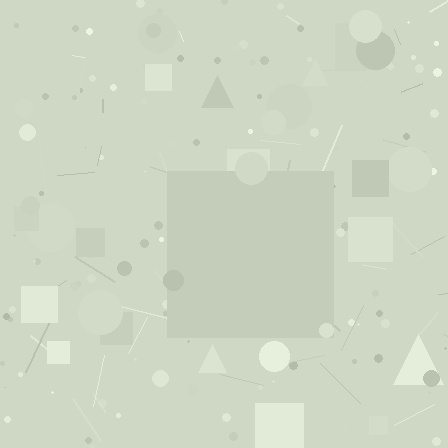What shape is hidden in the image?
A square is hidden in the image.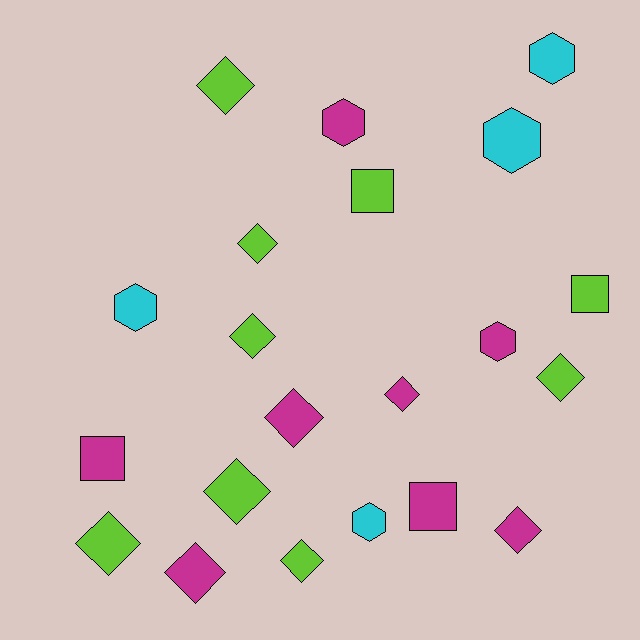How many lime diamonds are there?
There are 7 lime diamonds.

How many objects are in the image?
There are 21 objects.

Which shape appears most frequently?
Diamond, with 11 objects.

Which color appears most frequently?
Lime, with 9 objects.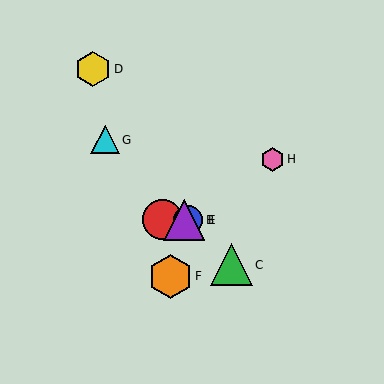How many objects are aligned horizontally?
3 objects (A, B, E) are aligned horizontally.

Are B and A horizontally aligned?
Yes, both are at y≈220.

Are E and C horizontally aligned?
No, E is at y≈220 and C is at y≈265.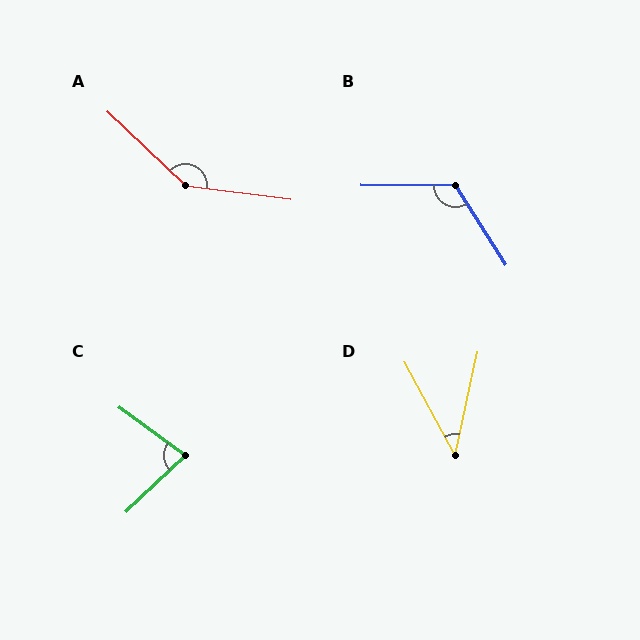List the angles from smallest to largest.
D (41°), C (80°), B (123°), A (144°).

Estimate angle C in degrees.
Approximately 80 degrees.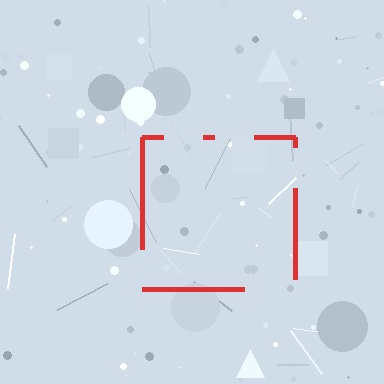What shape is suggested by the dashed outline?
The dashed outline suggests a square.